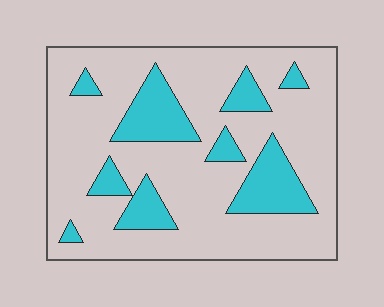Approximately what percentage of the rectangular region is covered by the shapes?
Approximately 20%.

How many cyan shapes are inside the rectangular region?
9.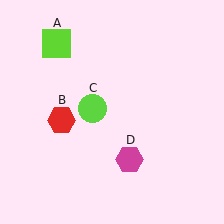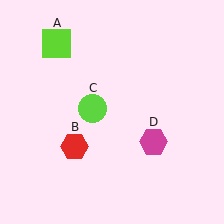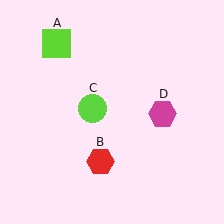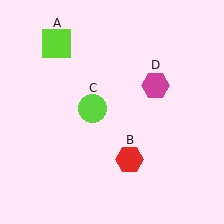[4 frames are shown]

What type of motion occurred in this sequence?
The red hexagon (object B), magenta hexagon (object D) rotated counterclockwise around the center of the scene.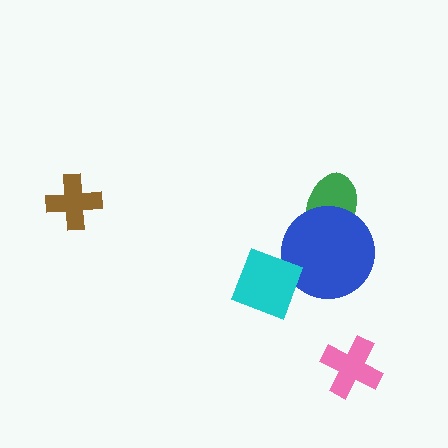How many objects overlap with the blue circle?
2 objects overlap with the blue circle.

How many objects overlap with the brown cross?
0 objects overlap with the brown cross.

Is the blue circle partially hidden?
Yes, it is partially covered by another shape.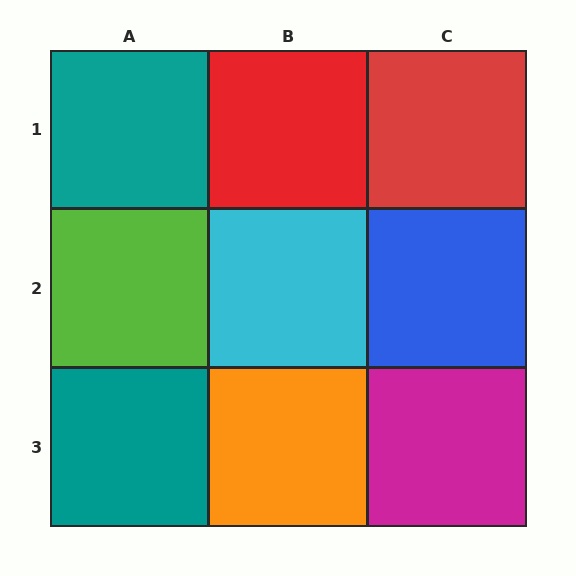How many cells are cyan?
1 cell is cyan.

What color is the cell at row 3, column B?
Orange.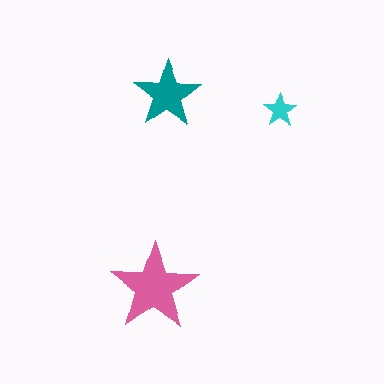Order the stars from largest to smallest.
the pink one, the teal one, the cyan one.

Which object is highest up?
The teal star is topmost.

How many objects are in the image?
There are 3 objects in the image.